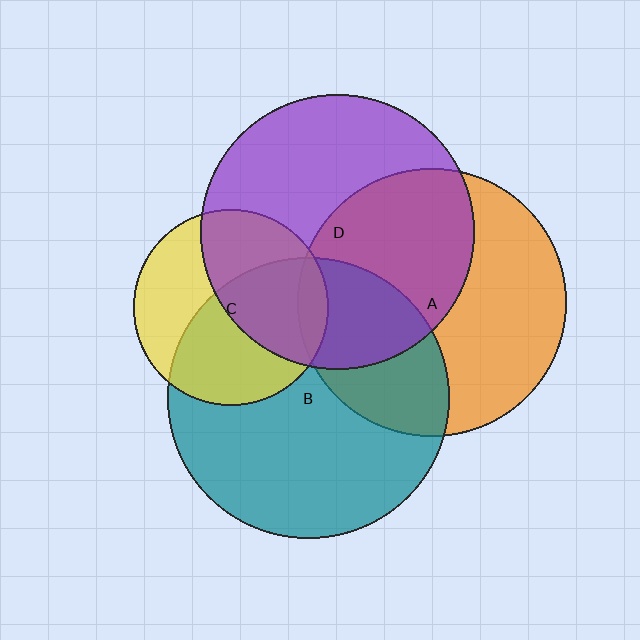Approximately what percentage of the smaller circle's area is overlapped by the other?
Approximately 50%.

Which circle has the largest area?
Circle B (teal).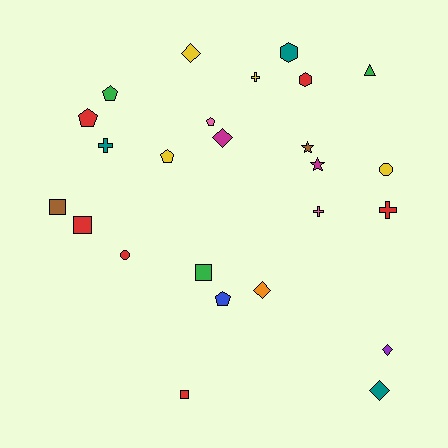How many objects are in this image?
There are 25 objects.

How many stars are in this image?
There are 2 stars.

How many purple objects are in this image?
There is 1 purple object.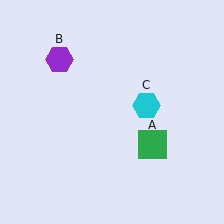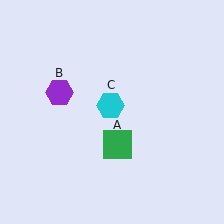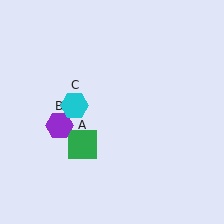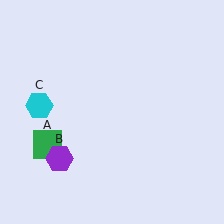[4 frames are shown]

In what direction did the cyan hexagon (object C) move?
The cyan hexagon (object C) moved left.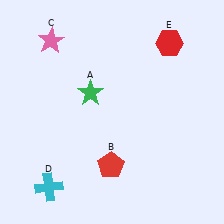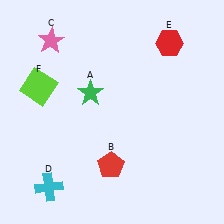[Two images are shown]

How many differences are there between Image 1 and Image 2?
There is 1 difference between the two images.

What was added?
A lime square (F) was added in Image 2.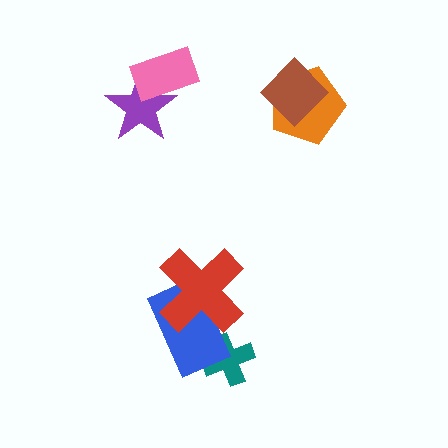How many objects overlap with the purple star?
1 object overlaps with the purple star.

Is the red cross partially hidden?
No, no other shape covers it.